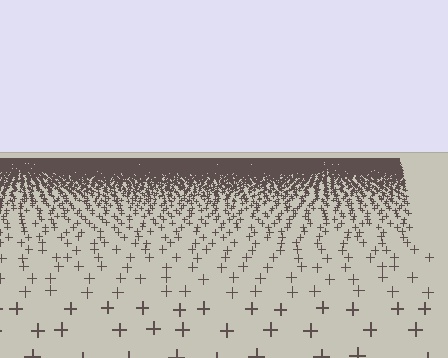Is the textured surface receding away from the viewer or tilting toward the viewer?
The surface is receding away from the viewer. Texture elements get smaller and denser toward the top.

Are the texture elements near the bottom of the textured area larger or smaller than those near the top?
Larger. Near the bottom, elements are closer to the viewer and appear at a bigger on-screen size.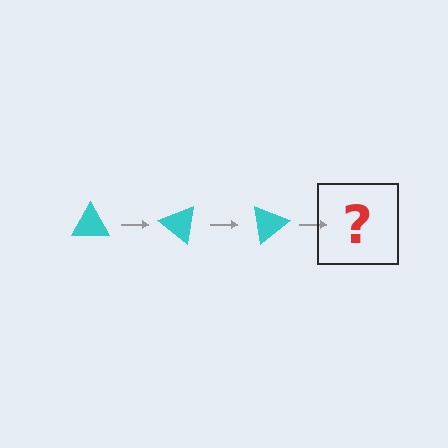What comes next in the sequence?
The next element should be a cyan triangle rotated 120 degrees.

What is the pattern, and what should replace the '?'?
The pattern is that the triangle rotates 40 degrees each step. The '?' should be a cyan triangle rotated 120 degrees.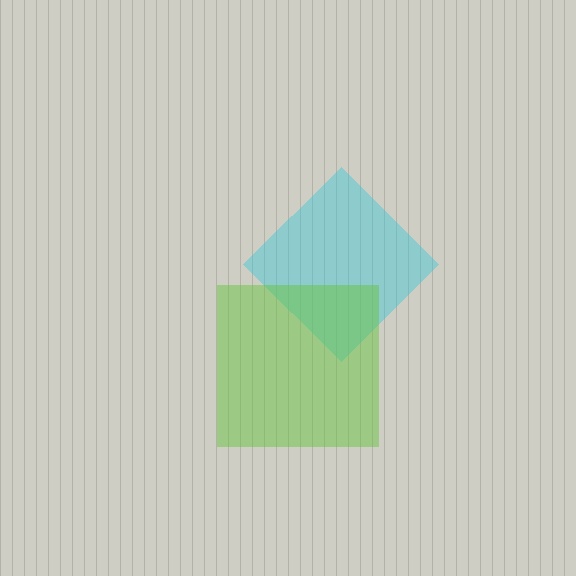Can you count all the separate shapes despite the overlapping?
Yes, there are 2 separate shapes.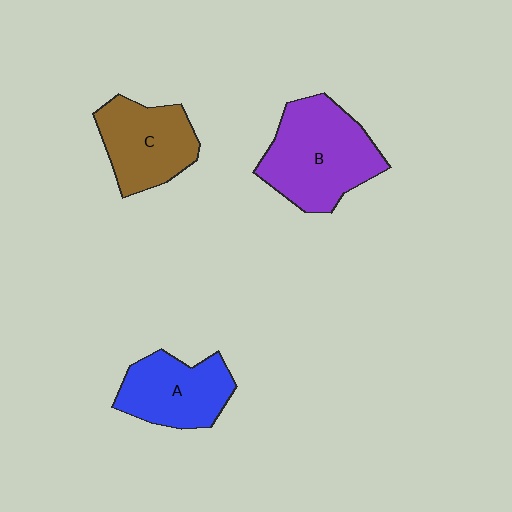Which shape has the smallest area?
Shape A (blue).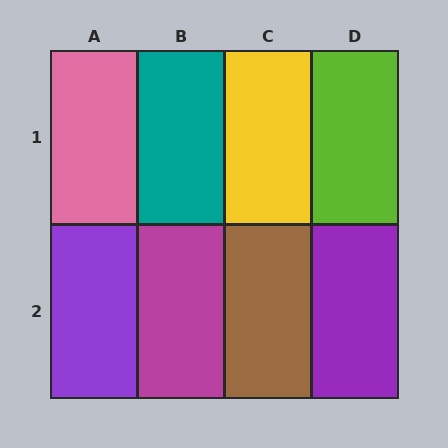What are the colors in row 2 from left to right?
Purple, magenta, brown, purple.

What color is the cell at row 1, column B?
Teal.